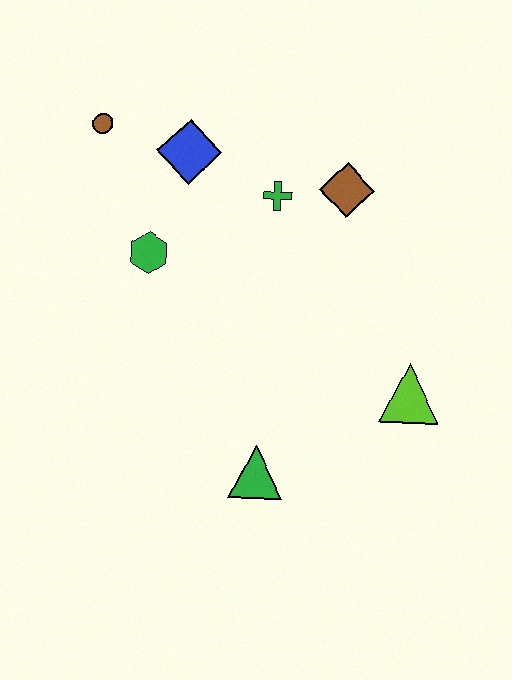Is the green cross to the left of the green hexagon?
No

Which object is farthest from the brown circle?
The lime triangle is farthest from the brown circle.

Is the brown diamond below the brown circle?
Yes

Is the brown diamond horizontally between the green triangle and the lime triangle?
Yes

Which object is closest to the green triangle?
The lime triangle is closest to the green triangle.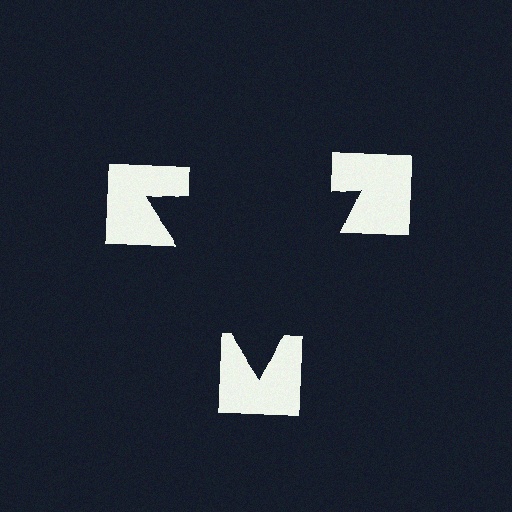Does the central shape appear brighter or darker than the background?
It typically appears slightly darker than the background, even though no actual brightness change is drawn.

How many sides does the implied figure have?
3 sides.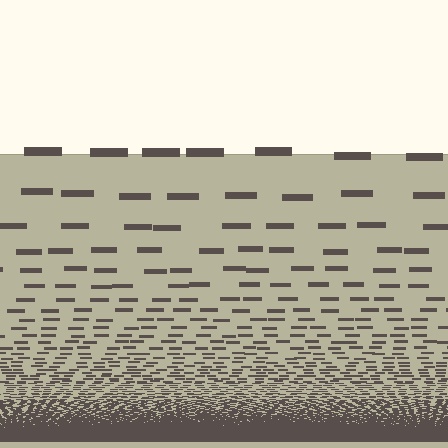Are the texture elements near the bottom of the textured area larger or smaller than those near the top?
Smaller. The gradient is inverted — elements near the bottom are smaller and denser.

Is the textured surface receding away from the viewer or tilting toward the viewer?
The surface appears to tilt toward the viewer. Texture elements get larger and sparser toward the top.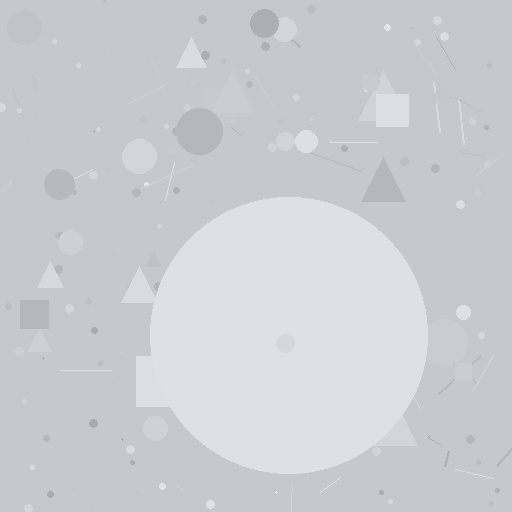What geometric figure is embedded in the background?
A circle is embedded in the background.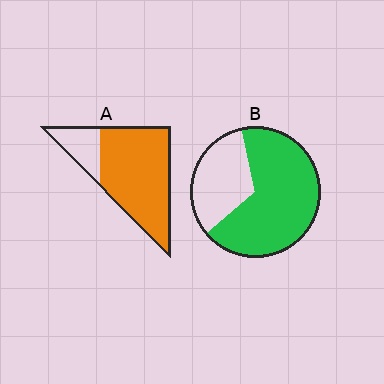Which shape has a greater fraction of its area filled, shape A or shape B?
Shape A.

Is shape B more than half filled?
Yes.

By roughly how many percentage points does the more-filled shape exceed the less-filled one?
By roughly 10 percentage points (A over B).